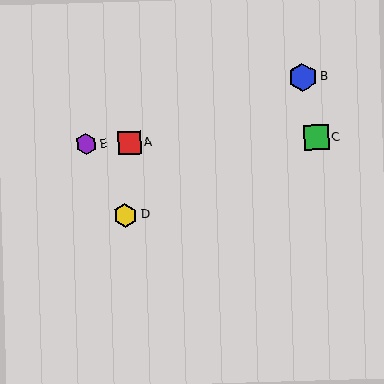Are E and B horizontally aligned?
No, E is at y≈144 and B is at y≈77.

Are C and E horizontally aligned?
Yes, both are at y≈138.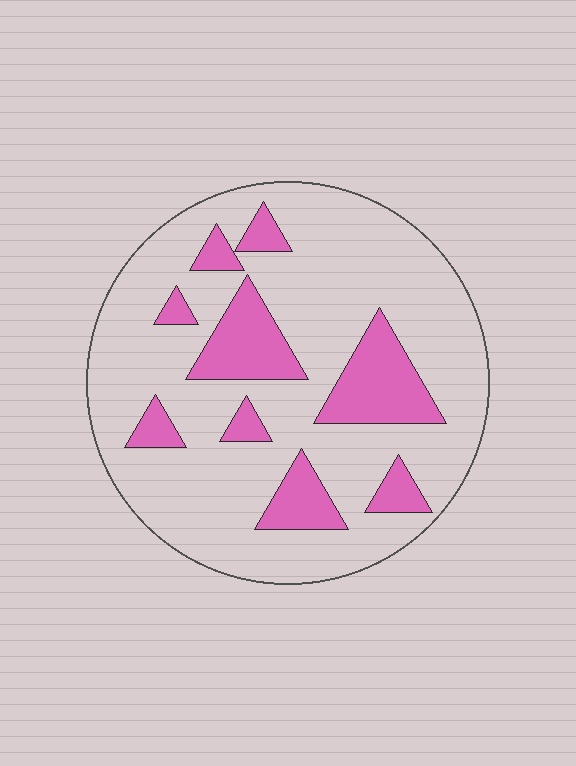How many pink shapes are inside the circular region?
9.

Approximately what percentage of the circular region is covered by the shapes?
Approximately 20%.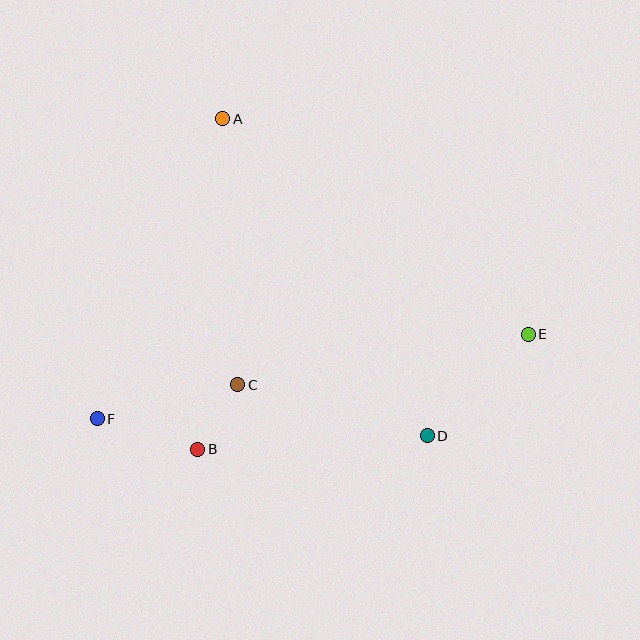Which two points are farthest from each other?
Points E and F are farthest from each other.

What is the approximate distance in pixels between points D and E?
The distance between D and E is approximately 143 pixels.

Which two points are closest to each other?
Points B and C are closest to each other.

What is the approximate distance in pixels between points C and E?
The distance between C and E is approximately 295 pixels.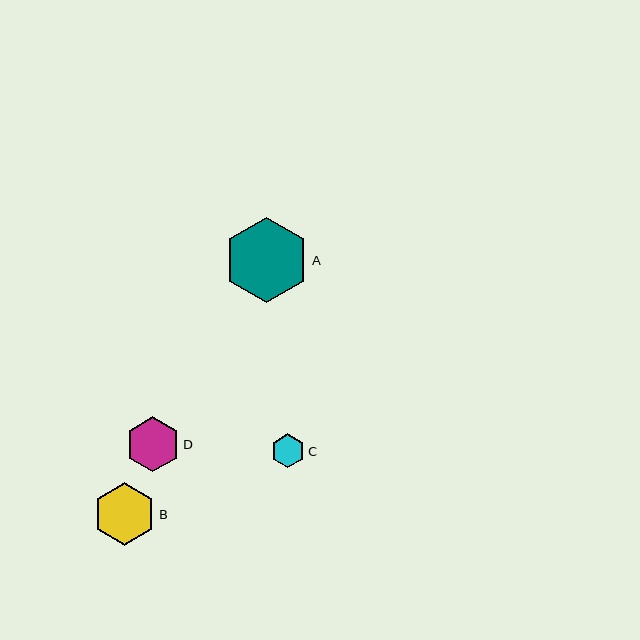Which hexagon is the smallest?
Hexagon C is the smallest with a size of approximately 34 pixels.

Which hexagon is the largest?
Hexagon A is the largest with a size of approximately 85 pixels.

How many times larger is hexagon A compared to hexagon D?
Hexagon A is approximately 1.5 times the size of hexagon D.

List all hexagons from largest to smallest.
From largest to smallest: A, B, D, C.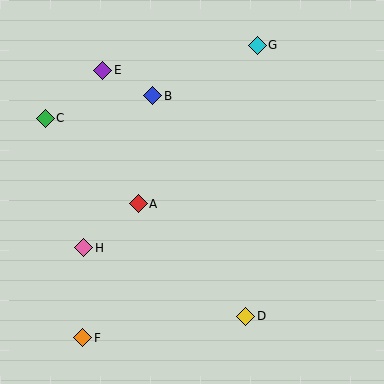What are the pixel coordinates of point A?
Point A is at (138, 204).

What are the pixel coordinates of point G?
Point G is at (257, 45).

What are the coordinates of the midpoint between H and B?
The midpoint between H and B is at (118, 172).